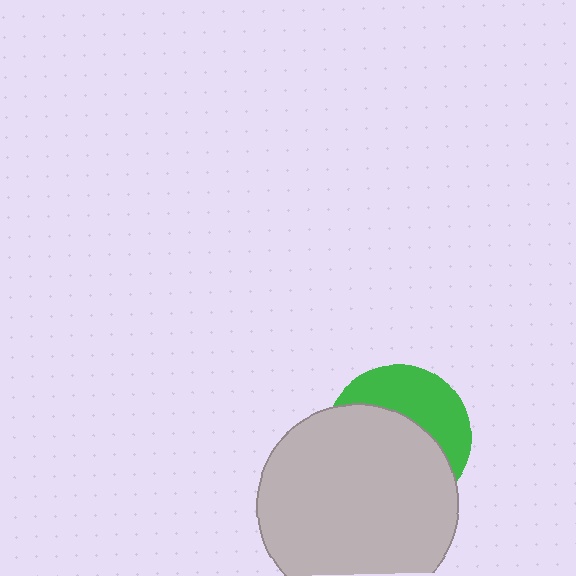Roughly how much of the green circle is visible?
A small part of it is visible (roughly 39%).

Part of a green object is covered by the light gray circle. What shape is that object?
It is a circle.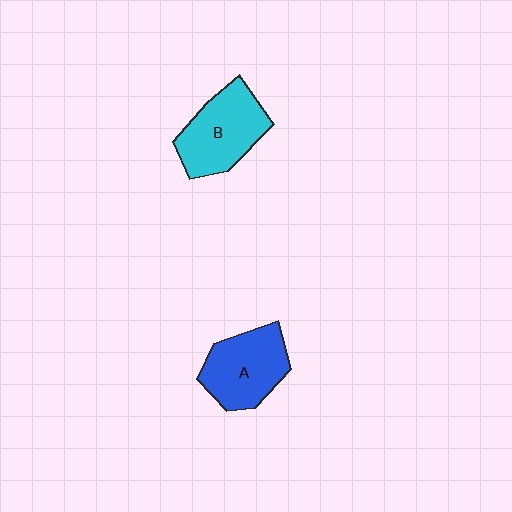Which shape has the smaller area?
Shape A (blue).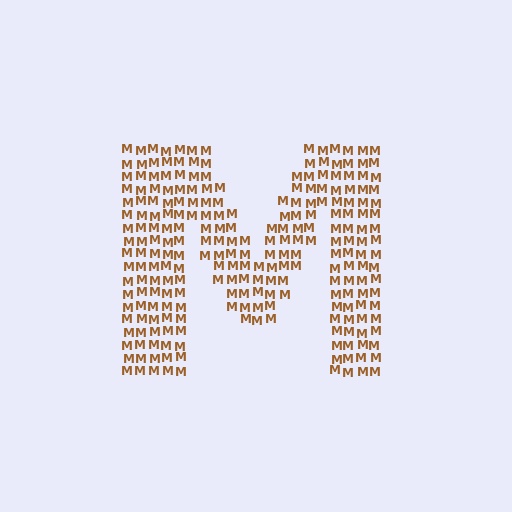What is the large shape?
The large shape is the letter M.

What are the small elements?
The small elements are letter M's.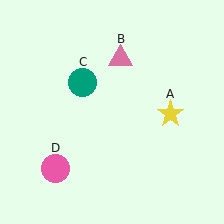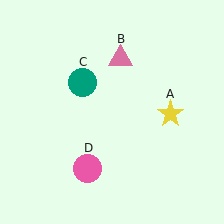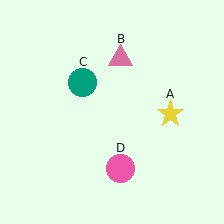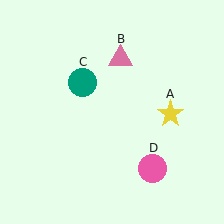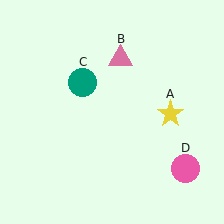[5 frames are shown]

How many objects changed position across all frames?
1 object changed position: pink circle (object D).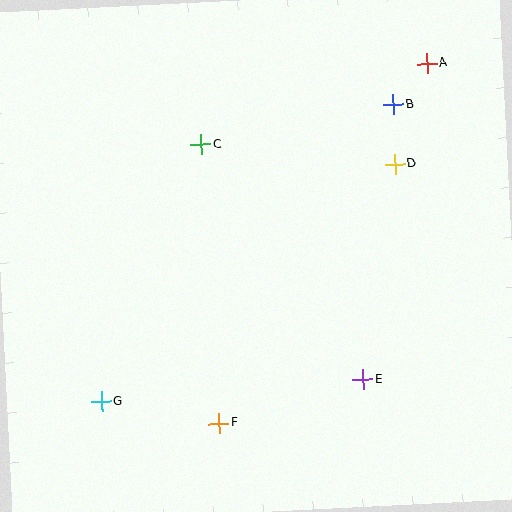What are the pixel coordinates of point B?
Point B is at (393, 104).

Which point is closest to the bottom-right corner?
Point E is closest to the bottom-right corner.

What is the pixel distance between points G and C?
The distance between G and C is 276 pixels.